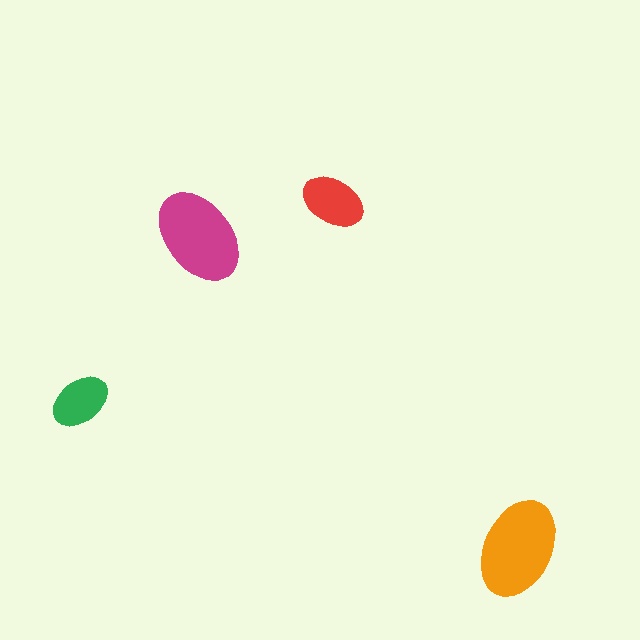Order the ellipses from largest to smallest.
the orange one, the magenta one, the red one, the green one.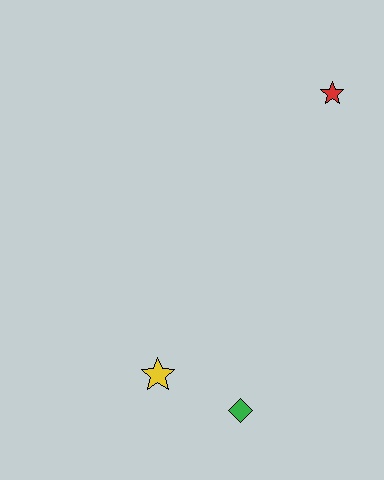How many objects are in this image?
There are 3 objects.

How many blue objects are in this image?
There are no blue objects.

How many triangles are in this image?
There are no triangles.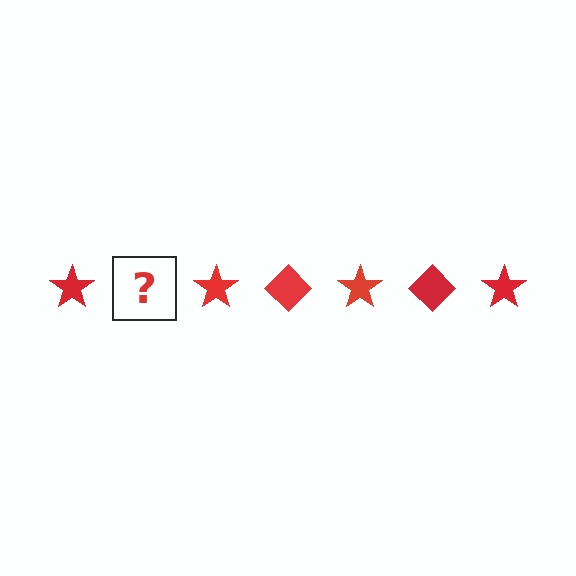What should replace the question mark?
The question mark should be replaced with a red diamond.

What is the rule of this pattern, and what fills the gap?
The rule is that the pattern cycles through star, diamond shapes in red. The gap should be filled with a red diamond.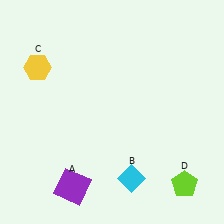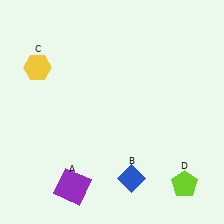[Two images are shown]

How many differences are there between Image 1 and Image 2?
There is 1 difference between the two images.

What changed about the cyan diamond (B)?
In Image 1, B is cyan. In Image 2, it changed to blue.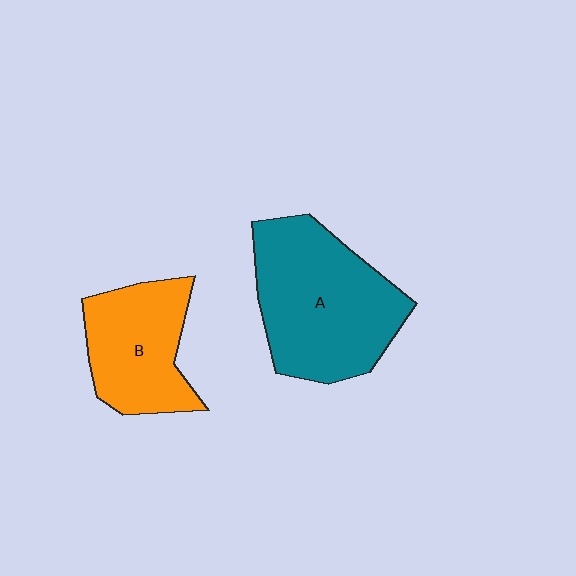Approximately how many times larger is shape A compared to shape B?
Approximately 1.5 times.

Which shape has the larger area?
Shape A (teal).